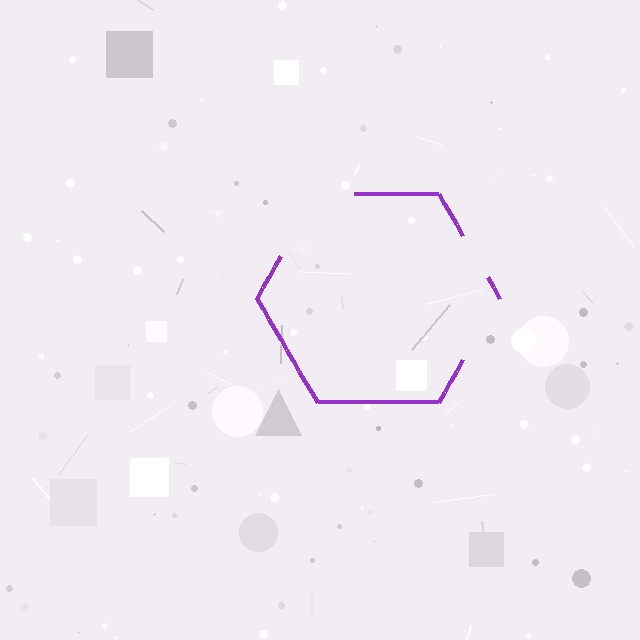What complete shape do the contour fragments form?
The contour fragments form a hexagon.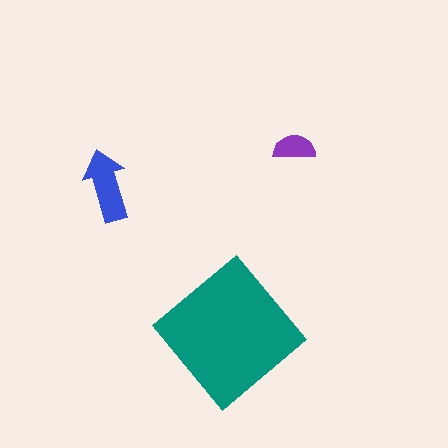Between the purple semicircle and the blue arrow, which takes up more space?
The blue arrow.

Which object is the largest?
The teal diamond.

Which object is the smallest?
The purple semicircle.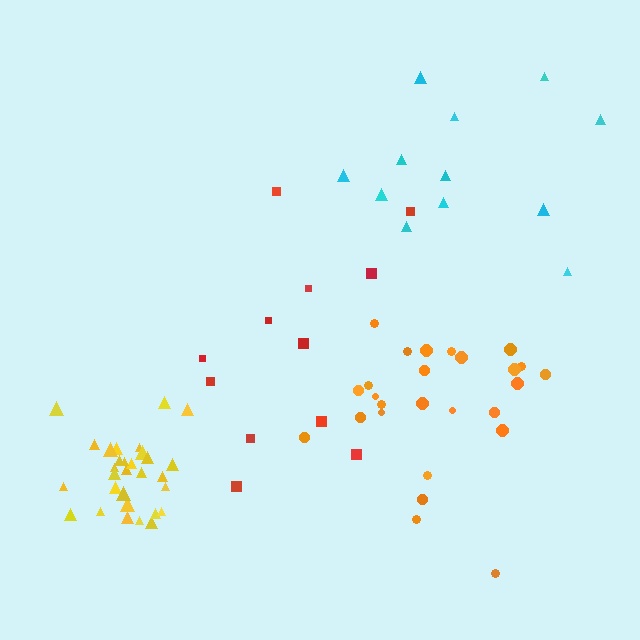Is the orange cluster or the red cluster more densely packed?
Orange.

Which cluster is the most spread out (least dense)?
Cyan.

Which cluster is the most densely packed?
Yellow.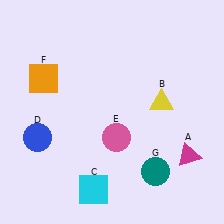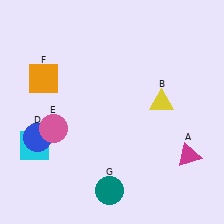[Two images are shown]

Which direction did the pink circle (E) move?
The pink circle (E) moved left.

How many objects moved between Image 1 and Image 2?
3 objects moved between the two images.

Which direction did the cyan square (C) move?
The cyan square (C) moved left.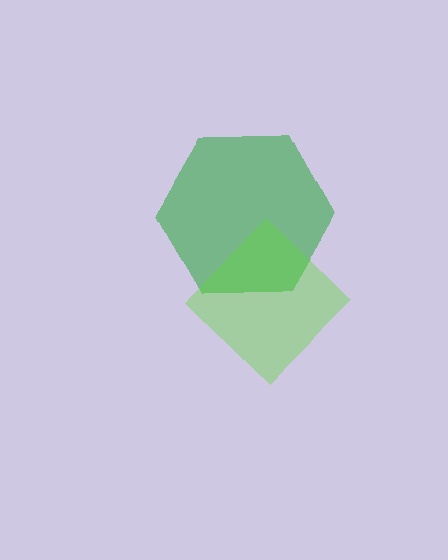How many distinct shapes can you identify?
There are 2 distinct shapes: a green hexagon, a lime diamond.